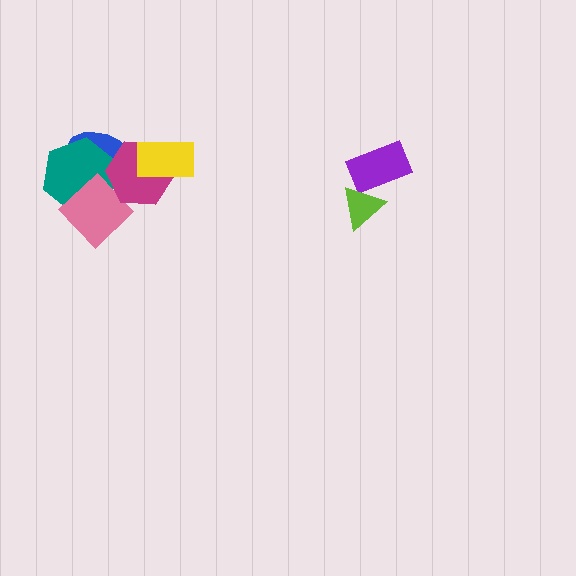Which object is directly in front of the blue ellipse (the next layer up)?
The teal hexagon is directly in front of the blue ellipse.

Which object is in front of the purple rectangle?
The lime triangle is in front of the purple rectangle.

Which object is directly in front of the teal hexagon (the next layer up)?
The pink diamond is directly in front of the teal hexagon.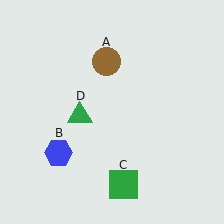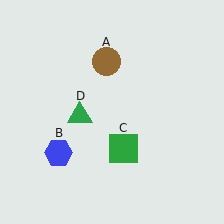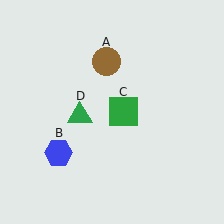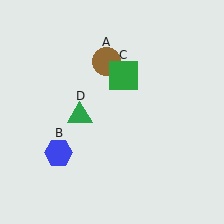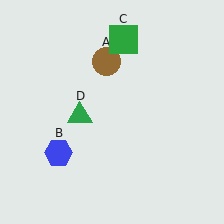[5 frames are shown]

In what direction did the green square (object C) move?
The green square (object C) moved up.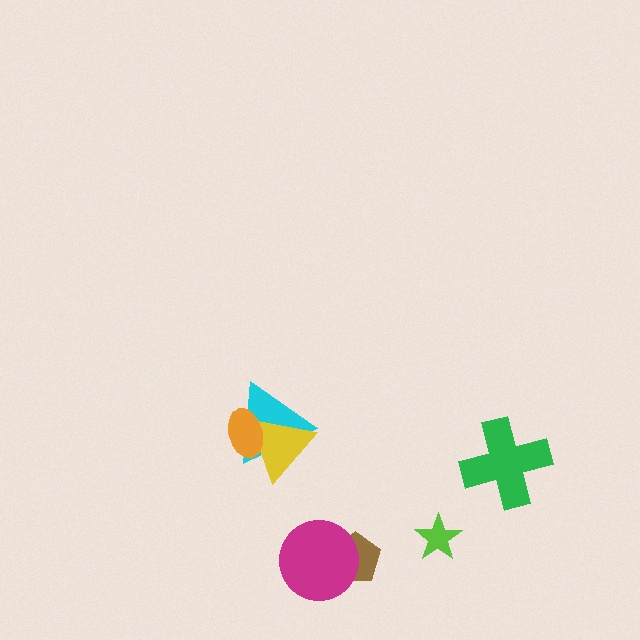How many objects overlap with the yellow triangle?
2 objects overlap with the yellow triangle.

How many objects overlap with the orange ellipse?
2 objects overlap with the orange ellipse.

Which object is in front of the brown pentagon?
The magenta circle is in front of the brown pentagon.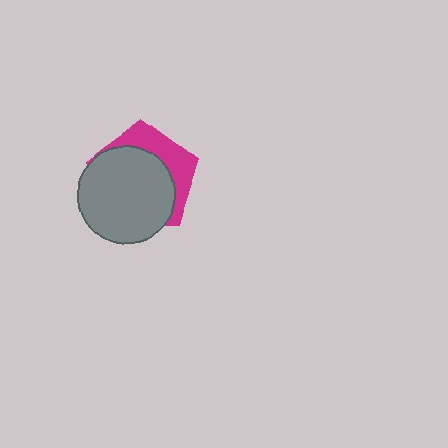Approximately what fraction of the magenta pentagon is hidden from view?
Roughly 67% of the magenta pentagon is hidden behind the gray circle.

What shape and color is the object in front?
The object in front is a gray circle.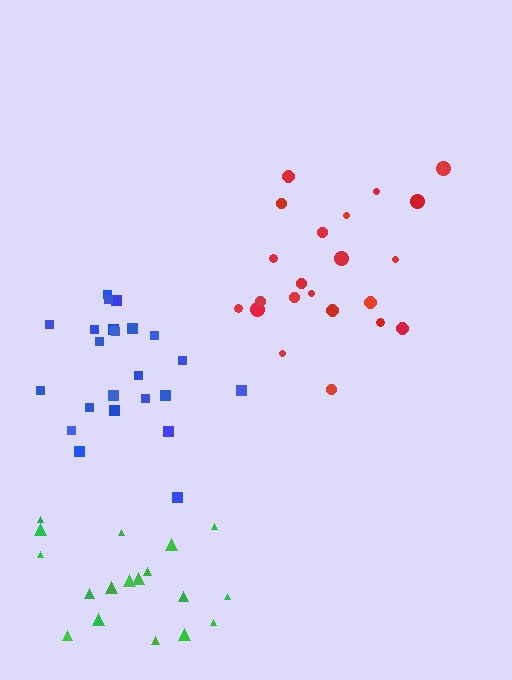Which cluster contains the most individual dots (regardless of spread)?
Blue (24).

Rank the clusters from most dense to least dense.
blue, red, green.